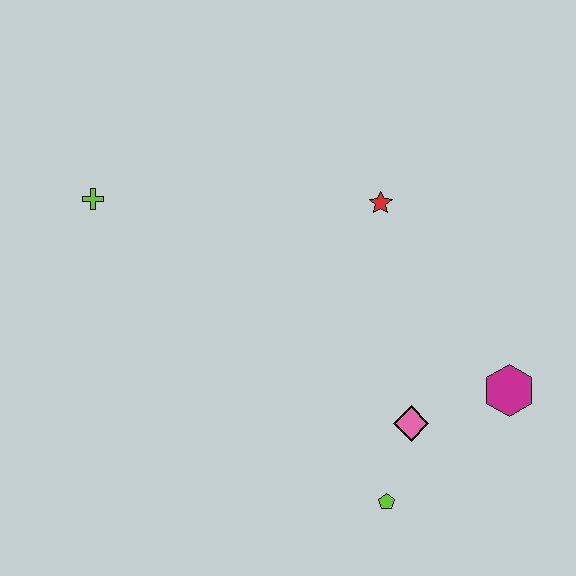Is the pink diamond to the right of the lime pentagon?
Yes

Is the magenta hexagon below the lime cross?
Yes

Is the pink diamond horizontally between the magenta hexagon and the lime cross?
Yes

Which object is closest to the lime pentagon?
The pink diamond is closest to the lime pentagon.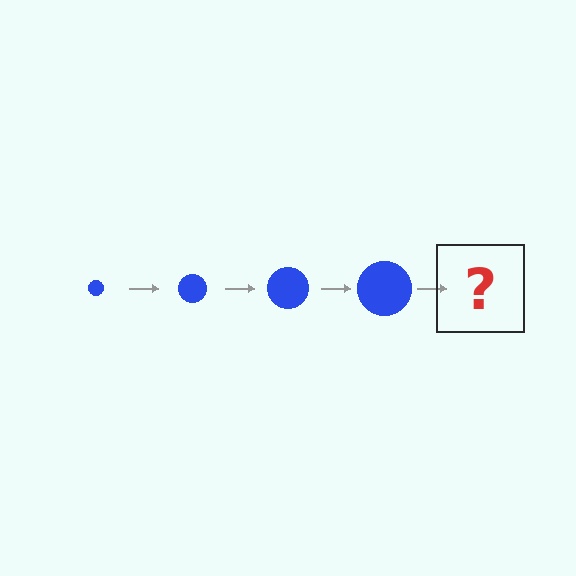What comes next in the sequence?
The next element should be a blue circle, larger than the previous one.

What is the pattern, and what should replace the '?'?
The pattern is that the circle gets progressively larger each step. The '?' should be a blue circle, larger than the previous one.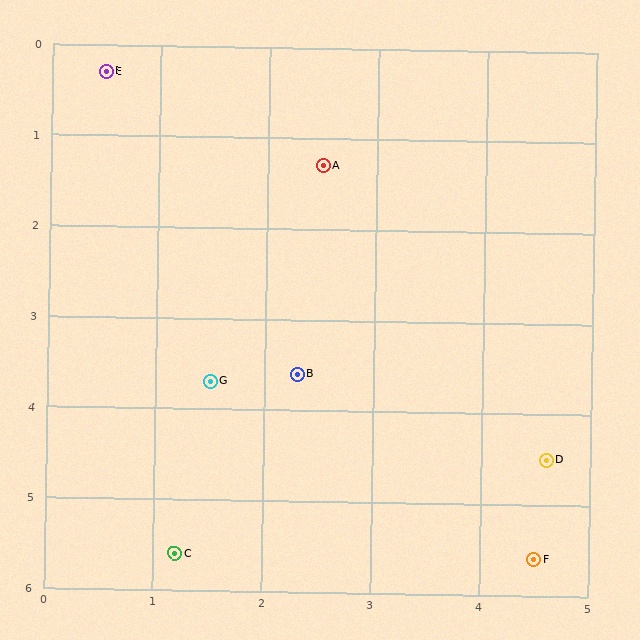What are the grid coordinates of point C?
Point C is at approximately (1.2, 5.6).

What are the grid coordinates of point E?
Point E is at approximately (0.5, 0.3).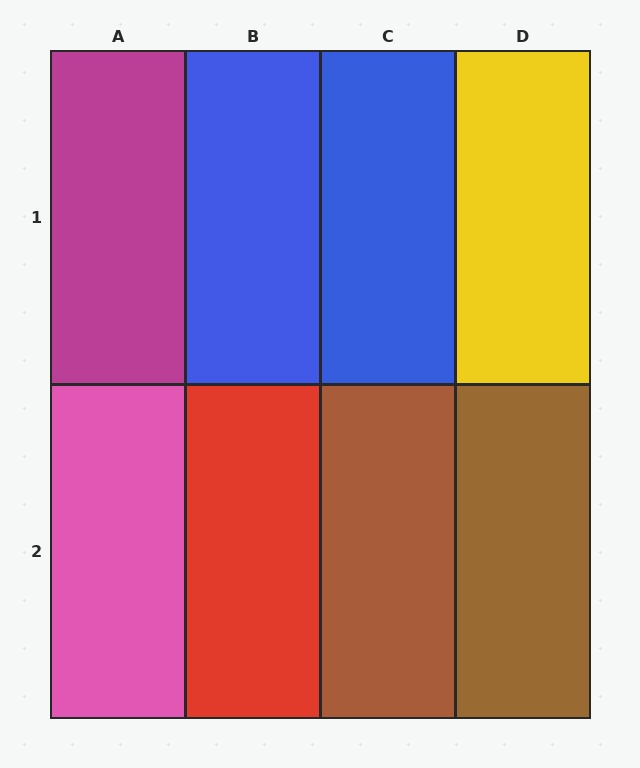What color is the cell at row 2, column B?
Red.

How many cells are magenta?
1 cell is magenta.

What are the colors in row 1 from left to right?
Magenta, blue, blue, yellow.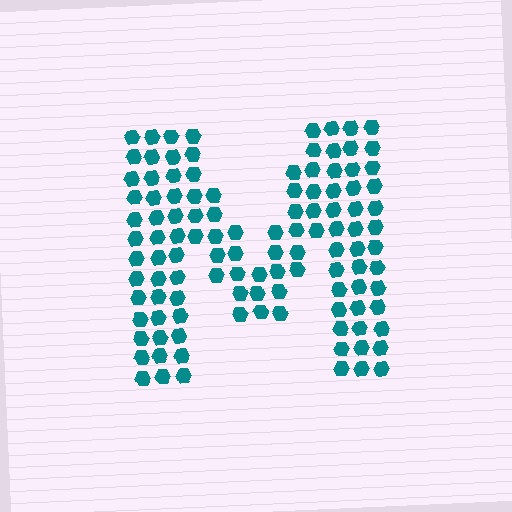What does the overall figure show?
The overall figure shows the letter M.